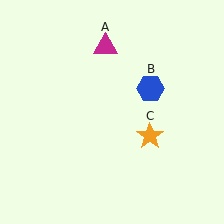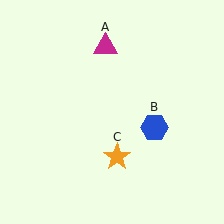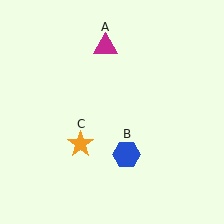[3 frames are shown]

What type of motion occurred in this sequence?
The blue hexagon (object B), orange star (object C) rotated clockwise around the center of the scene.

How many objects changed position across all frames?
2 objects changed position: blue hexagon (object B), orange star (object C).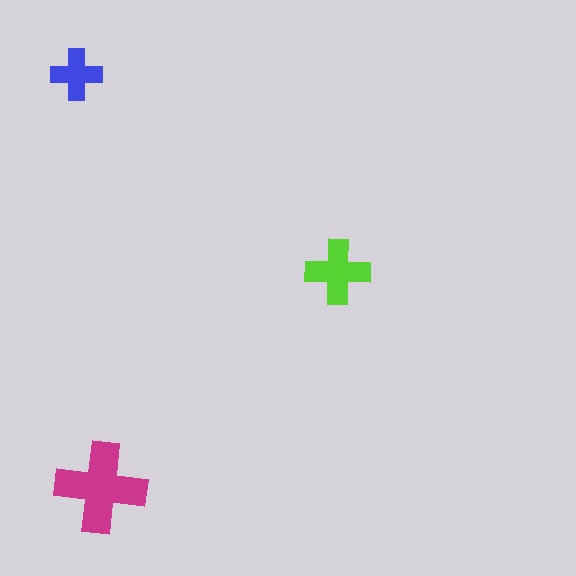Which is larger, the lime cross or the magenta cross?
The magenta one.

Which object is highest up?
The blue cross is topmost.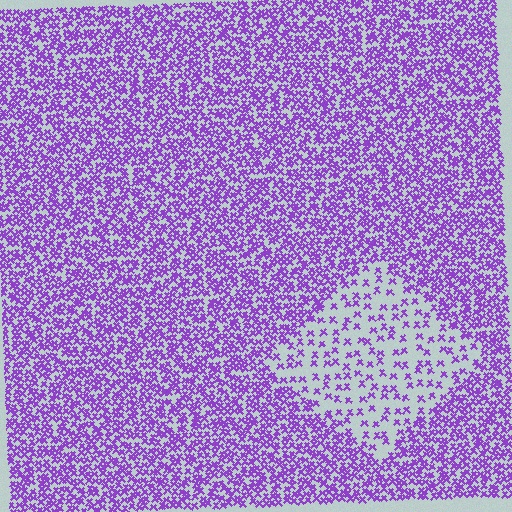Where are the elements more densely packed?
The elements are more densely packed outside the diamond boundary.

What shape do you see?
I see a diamond.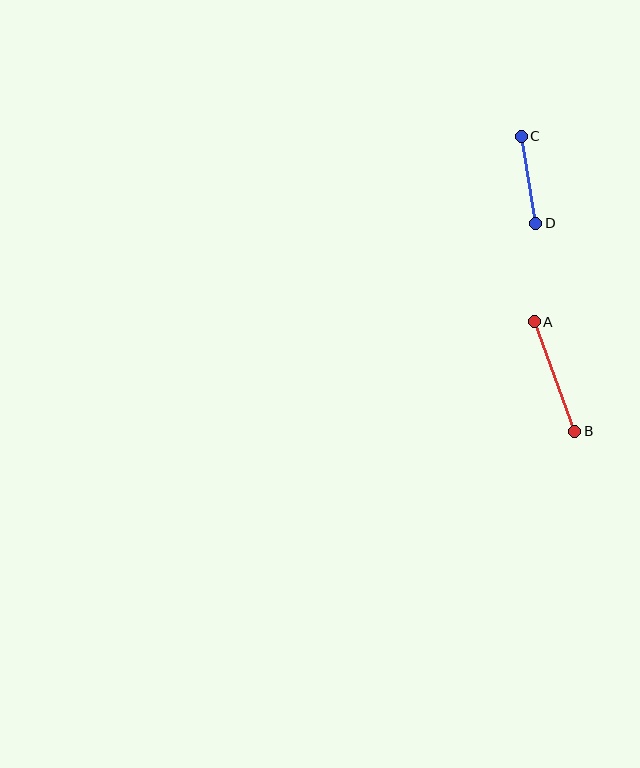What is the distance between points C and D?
The distance is approximately 89 pixels.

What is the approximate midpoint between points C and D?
The midpoint is at approximately (529, 180) pixels.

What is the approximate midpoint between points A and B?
The midpoint is at approximately (555, 376) pixels.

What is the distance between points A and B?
The distance is approximately 117 pixels.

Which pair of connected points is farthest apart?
Points A and B are farthest apart.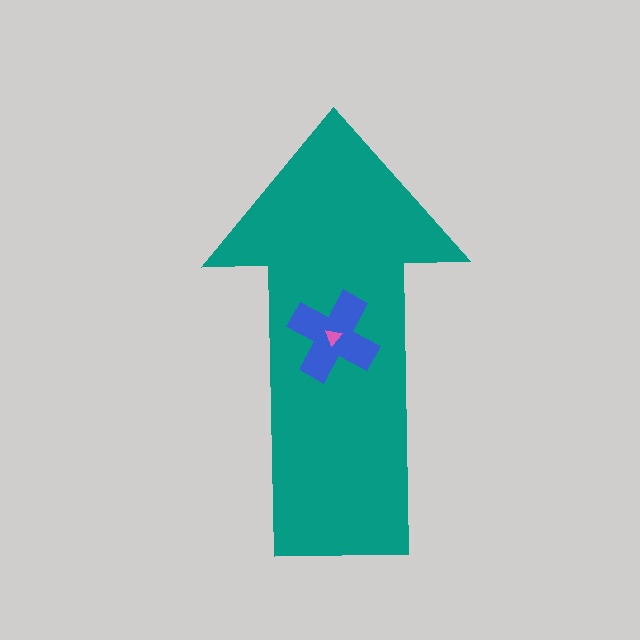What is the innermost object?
The pink triangle.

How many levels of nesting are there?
3.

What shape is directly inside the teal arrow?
The blue cross.